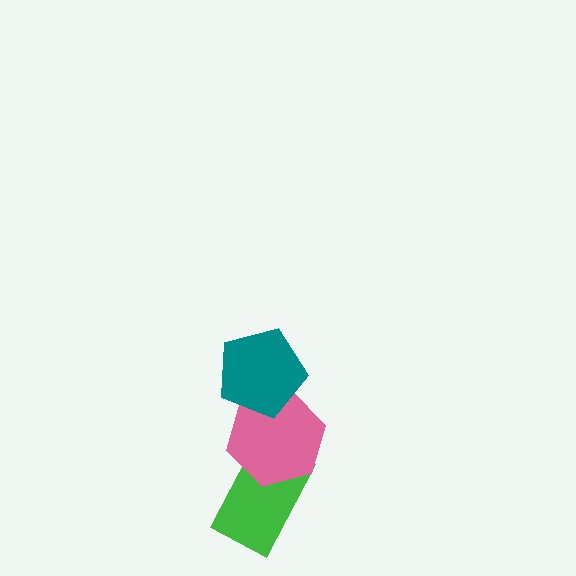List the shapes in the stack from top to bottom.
From top to bottom: the teal pentagon, the pink hexagon, the green rectangle.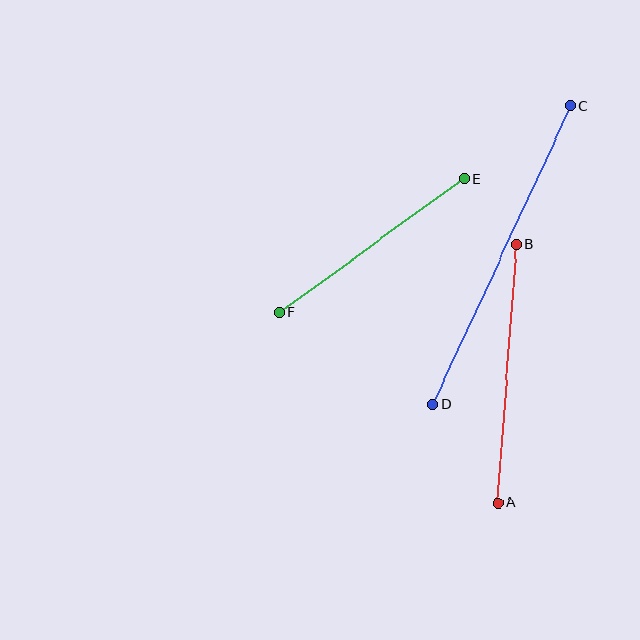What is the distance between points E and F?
The distance is approximately 229 pixels.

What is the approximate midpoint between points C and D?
The midpoint is at approximately (501, 255) pixels.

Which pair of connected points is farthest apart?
Points C and D are farthest apart.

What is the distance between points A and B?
The distance is approximately 259 pixels.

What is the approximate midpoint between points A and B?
The midpoint is at approximately (507, 374) pixels.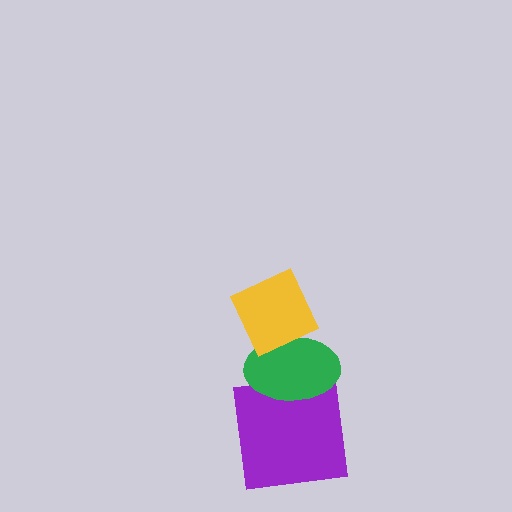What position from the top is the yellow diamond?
The yellow diamond is 1st from the top.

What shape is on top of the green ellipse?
The yellow diamond is on top of the green ellipse.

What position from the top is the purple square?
The purple square is 3rd from the top.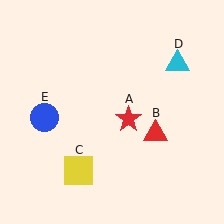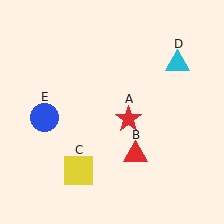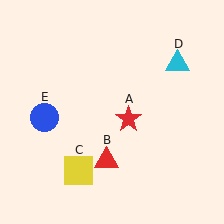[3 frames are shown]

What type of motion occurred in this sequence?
The red triangle (object B) rotated clockwise around the center of the scene.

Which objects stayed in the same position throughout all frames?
Red star (object A) and yellow square (object C) and cyan triangle (object D) and blue circle (object E) remained stationary.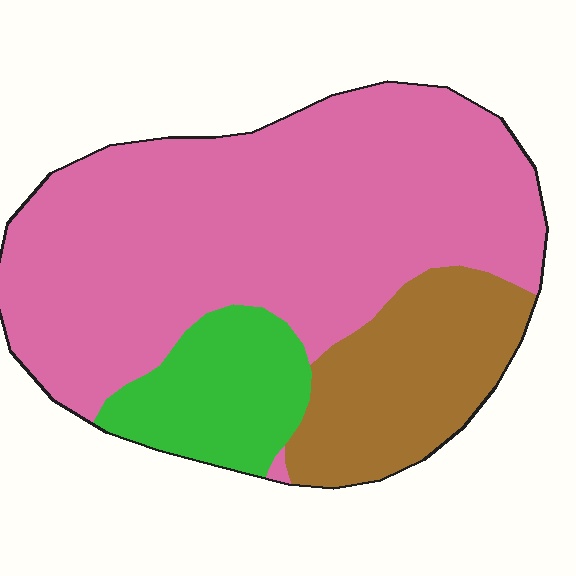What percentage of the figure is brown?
Brown takes up about one fifth (1/5) of the figure.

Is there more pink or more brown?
Pink.